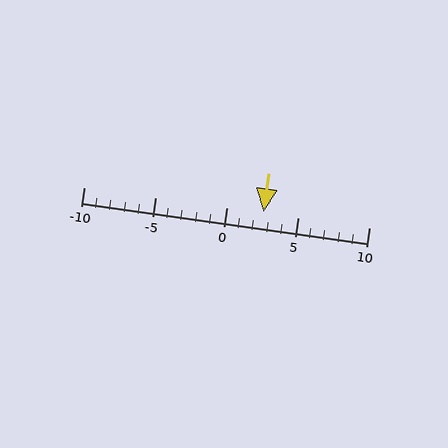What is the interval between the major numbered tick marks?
The major tick marks are spaced 5 units apart.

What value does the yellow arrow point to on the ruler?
The yellow arrow points to approximately 3.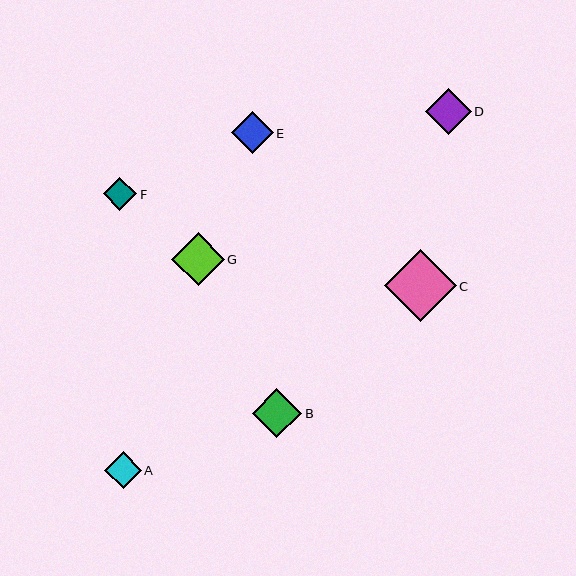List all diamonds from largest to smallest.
From largest to smallest: C, G, B, D, E, A, F.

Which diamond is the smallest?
Diamond F is the smallest with a size of approximately 33 pixels.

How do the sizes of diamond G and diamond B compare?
Diamond G and diamond B are approximately the same size.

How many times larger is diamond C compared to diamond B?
Diamond C is approximately 1.5 times the size of diamond B.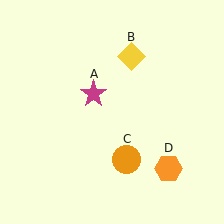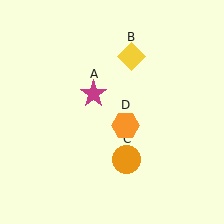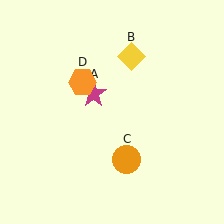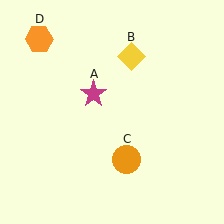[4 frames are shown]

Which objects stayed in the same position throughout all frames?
Magenta star (object A) and yellow diamond (object B) and orange circle (object C) remained stationary.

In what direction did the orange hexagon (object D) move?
The orange hexagon (object D) moved up and to the left.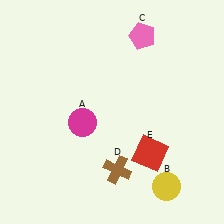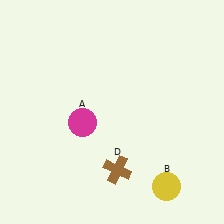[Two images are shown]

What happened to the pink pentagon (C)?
The pink pentagon (C) was removed in Image 2. It was in the top-right area of Image 1.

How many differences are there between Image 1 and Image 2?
There are 2 differences between the two images.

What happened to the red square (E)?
The red square (E) was removed in Image 2. It was in the bottom-right area of Image 1.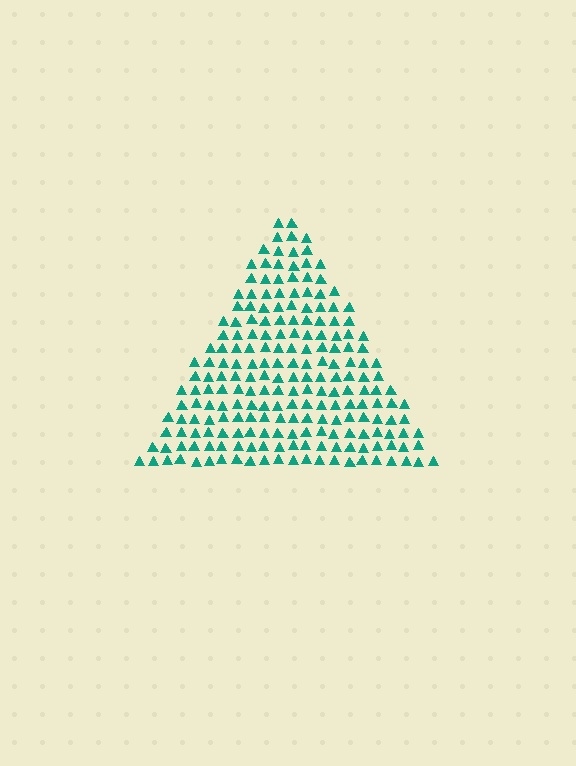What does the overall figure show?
The overall figure shows a triangle.